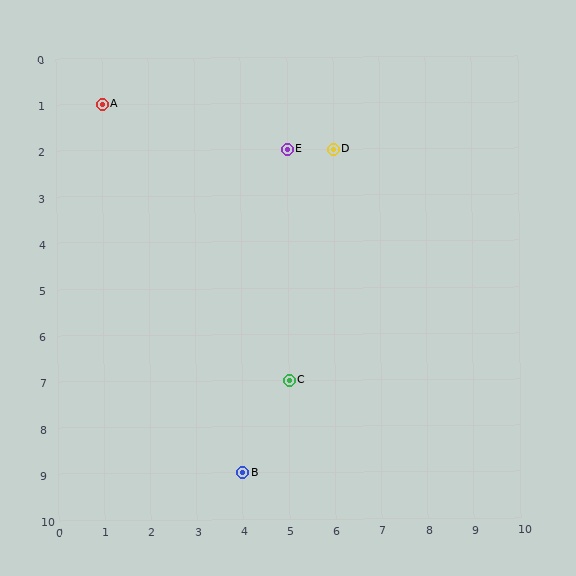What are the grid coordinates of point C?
Point C is at grid coordinates (5, 7).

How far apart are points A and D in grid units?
Points A and D are 5 columns and 1 row apart (about 5.1 grid units diagonally).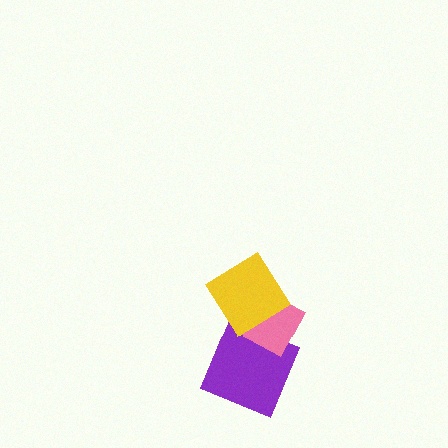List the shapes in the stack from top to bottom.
From top to bottom: the yellow diamond, the pink diamond, the purple square.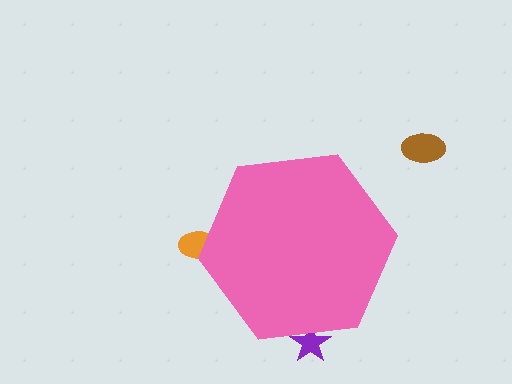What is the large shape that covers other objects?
A pink hexagon.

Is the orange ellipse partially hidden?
Yes, the orange ellipse is partially hidden behind the pink hexagon.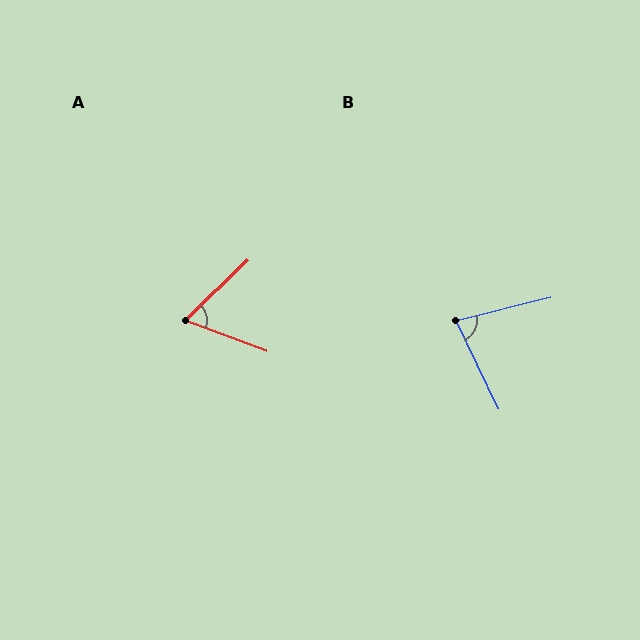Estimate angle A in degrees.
Approximately 65 degrees.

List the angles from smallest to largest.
A (65°), B (78°).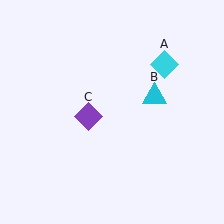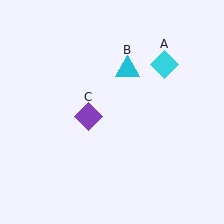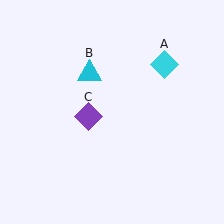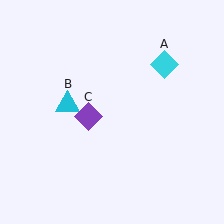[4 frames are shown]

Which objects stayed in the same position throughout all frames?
Cyan diamond (object A) and purple diamond (object C) remained stationary.